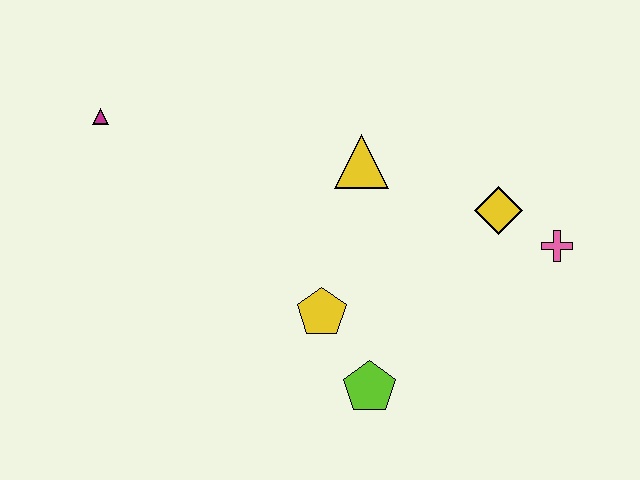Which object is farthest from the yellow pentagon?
The magenta triangle is farthest from the yellow pentagon.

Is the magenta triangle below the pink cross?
No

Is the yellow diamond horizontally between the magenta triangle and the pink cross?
Yes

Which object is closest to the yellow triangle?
The yellow diamond is closest to the yellow triangle.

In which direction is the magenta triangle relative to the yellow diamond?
The magenta triangle is to the left of the yellow diamond.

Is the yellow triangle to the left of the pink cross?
Yes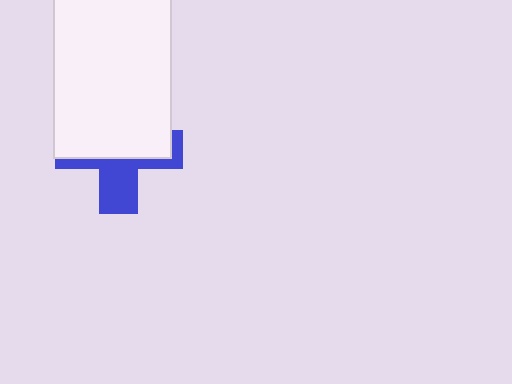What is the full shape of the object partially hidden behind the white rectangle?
The partially hidden object is a blue cross.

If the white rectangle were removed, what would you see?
You would see the complete blue cross.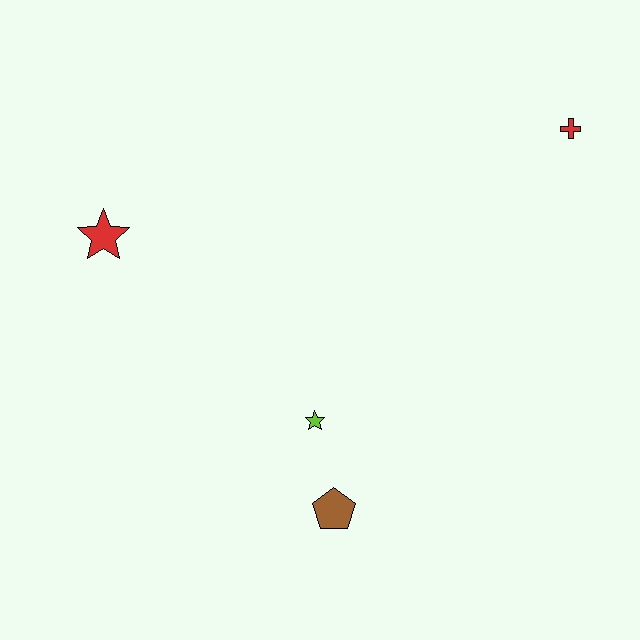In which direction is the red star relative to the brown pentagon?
The red star is above the brown pentagon.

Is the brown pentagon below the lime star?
Yes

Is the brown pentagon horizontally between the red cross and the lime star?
Yes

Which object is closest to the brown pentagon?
The lime star is closest to the brown pentagon.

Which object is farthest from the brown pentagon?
The red cross is farthest from the brown pentagon.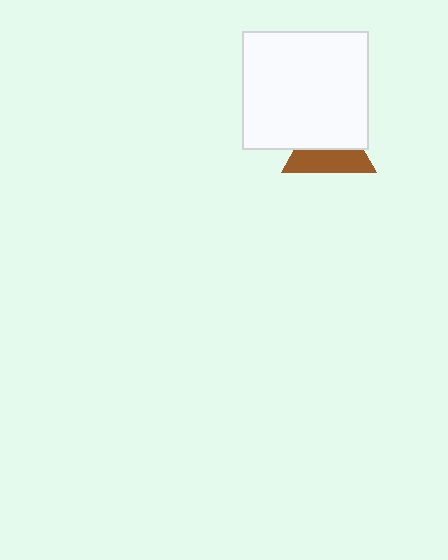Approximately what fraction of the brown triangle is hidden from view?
Roughly 51% of the brown triangle is hidden behind the white rectangle.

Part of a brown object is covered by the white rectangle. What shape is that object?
It is a triangle.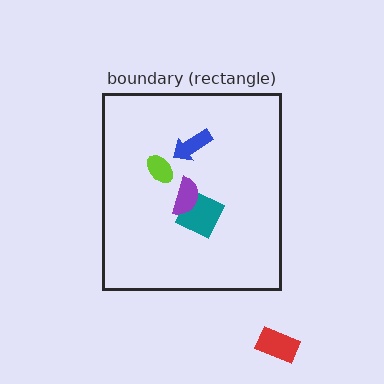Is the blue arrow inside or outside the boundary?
Inside.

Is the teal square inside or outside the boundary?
Inside.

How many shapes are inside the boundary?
4 inside, 1 outside.